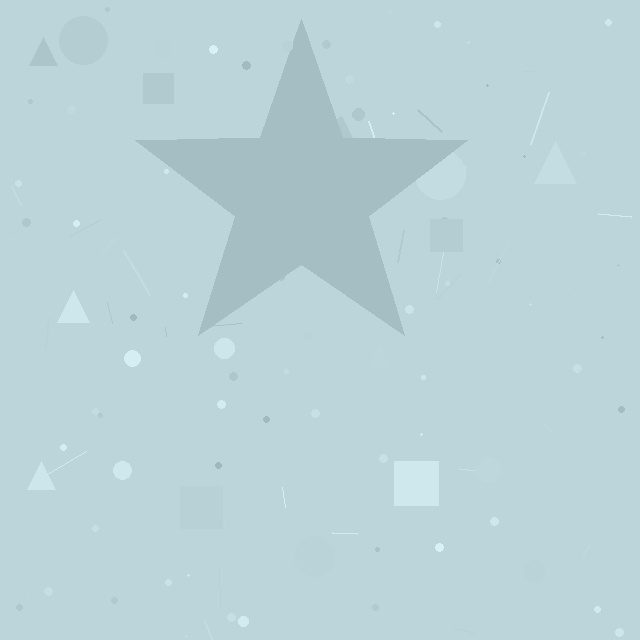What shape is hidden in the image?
A star is hidden in the image.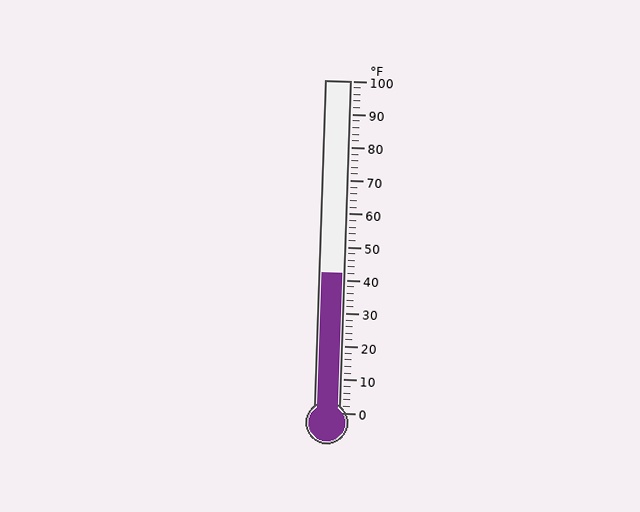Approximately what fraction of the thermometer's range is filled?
The thermometer is filled to approximately 40% of its range.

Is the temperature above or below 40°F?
The temperature is above 40°F.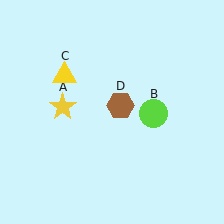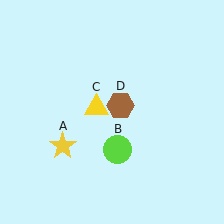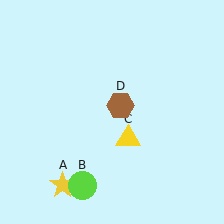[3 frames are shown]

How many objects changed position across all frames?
3 objects changed position: yellow star (object A), lime circle (object B), yellow triangle (object C).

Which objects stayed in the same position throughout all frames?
Brown hexagon (object D) remained stationary.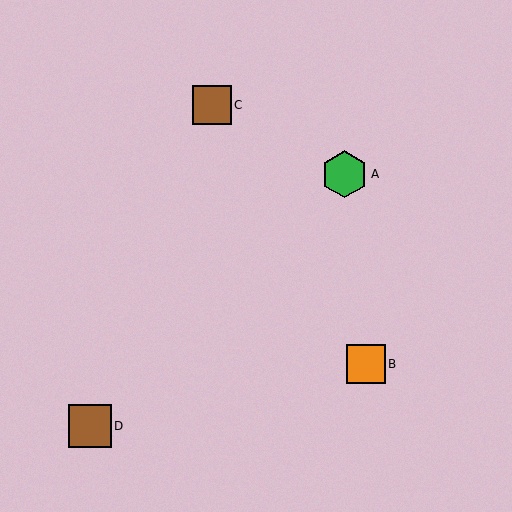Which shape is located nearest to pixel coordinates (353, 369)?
The orange square (labeled B) at (366, 364) is nearest to that location.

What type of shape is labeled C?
Shape C is a brown square.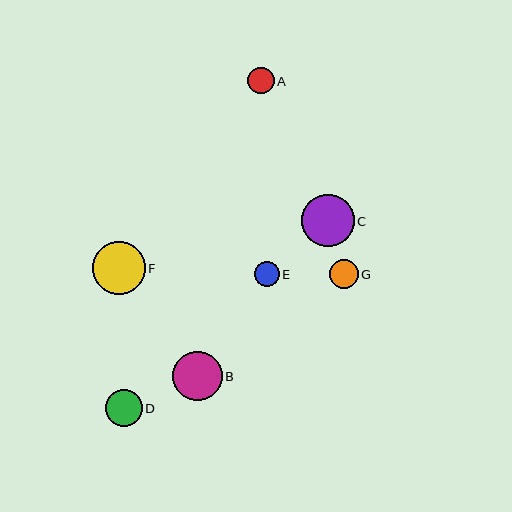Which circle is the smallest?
Circle E is the smallest with a size of approximately 25 pixels.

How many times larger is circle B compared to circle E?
Circle B is approximately 2.0 times the size of circle E.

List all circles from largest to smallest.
From largest to smallest: F, C, B, D, G, A, E.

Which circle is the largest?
Circle F is the largest with a size of approximately 53 pixels.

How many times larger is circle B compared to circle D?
Circle B is approximately 1.4 times the size of circle D.